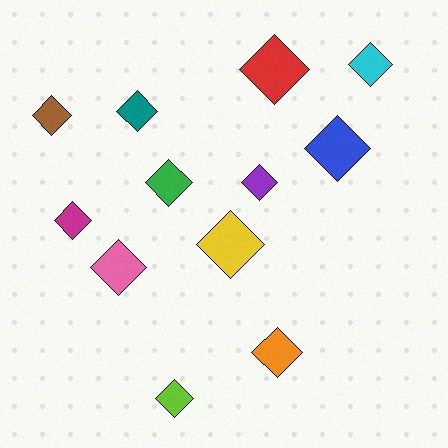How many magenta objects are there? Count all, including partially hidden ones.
There is 1 magenta object.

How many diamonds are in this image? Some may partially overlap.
There are 12 diamonds.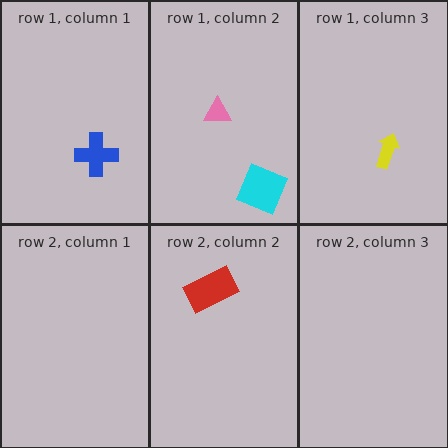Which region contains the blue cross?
The row 1, column 1 region.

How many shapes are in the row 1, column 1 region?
1.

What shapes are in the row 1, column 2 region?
The pink triangle, the cyan square.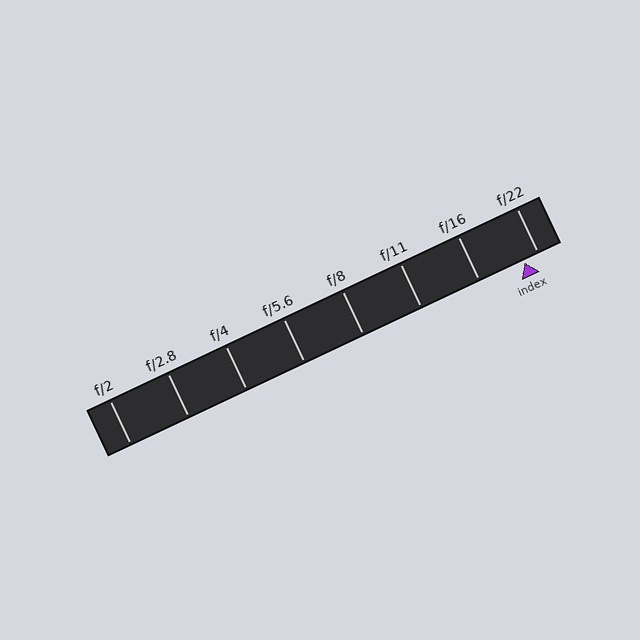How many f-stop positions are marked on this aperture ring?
There are 8 f-stop positions marked.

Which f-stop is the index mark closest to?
The index mark is closest to f/22.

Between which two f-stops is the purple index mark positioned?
The index mark is between f/16 and f/22.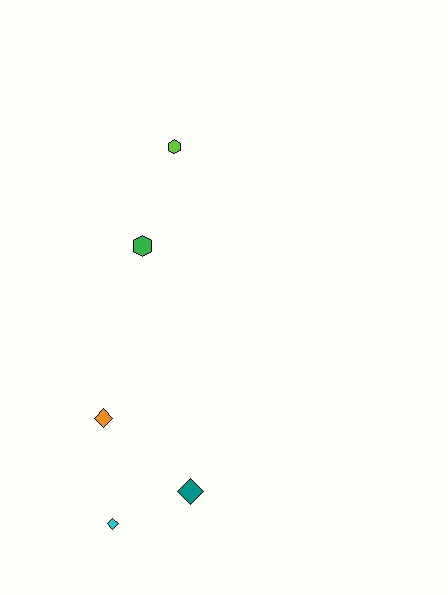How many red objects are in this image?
There are no red objects.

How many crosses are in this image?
There are no crosses.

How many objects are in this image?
There are 5 objects.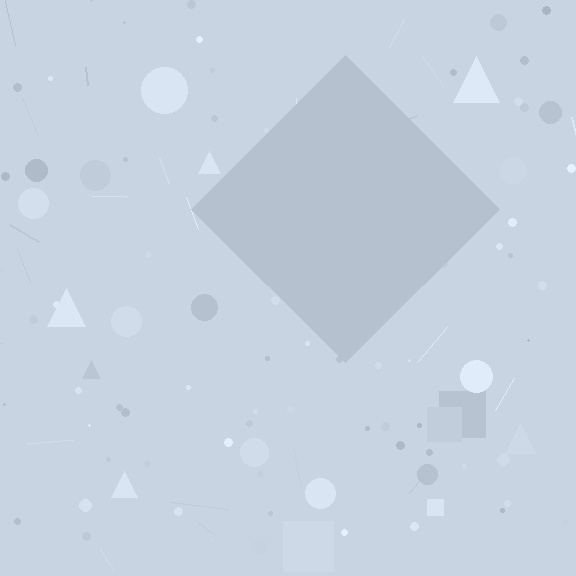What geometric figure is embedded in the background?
A diamond is embedded in the background.